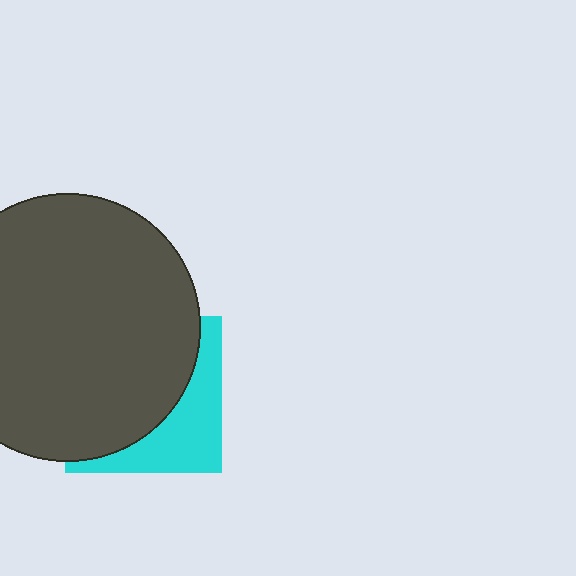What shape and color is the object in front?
The object in front is a dark gray circle.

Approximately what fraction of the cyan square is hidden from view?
Roughly 65% of the cyan square is hidden behind the dark gray circle.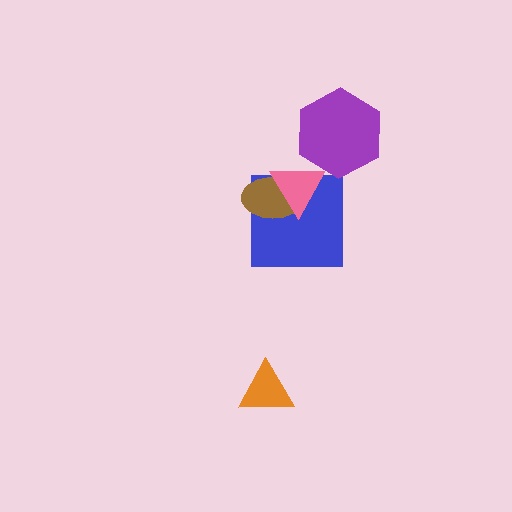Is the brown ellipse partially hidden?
Yes, it is partially covered by another shape.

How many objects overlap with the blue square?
2 objects overlap with the blue square.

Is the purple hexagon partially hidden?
No, no other shape covers it.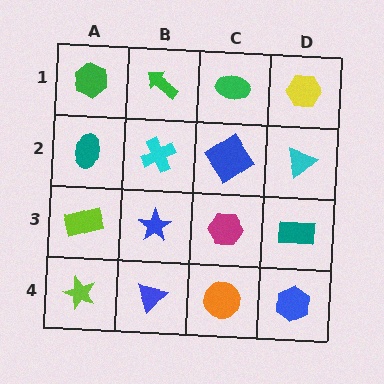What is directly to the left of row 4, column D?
An orange circle.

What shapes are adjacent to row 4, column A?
A lime rectangle (row 3, column A), a blue triangle (row 4, column B).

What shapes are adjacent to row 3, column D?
A cyan triangle (row 2, column D), a blue hexagon (row 4, column D), a magenta hexagon (row 3, column C).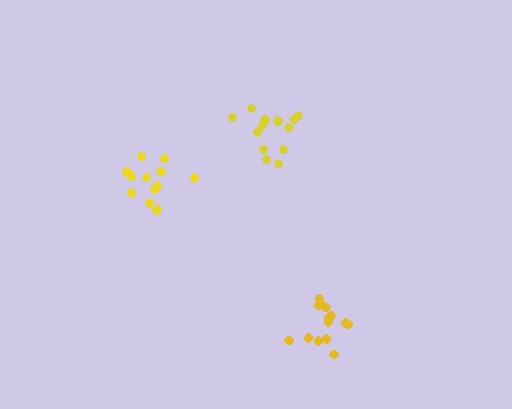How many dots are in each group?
Group 1: 13 dots, Group 2: 14 dots, Group 3: 13 dots (40 total).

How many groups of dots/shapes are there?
There are 3 groups.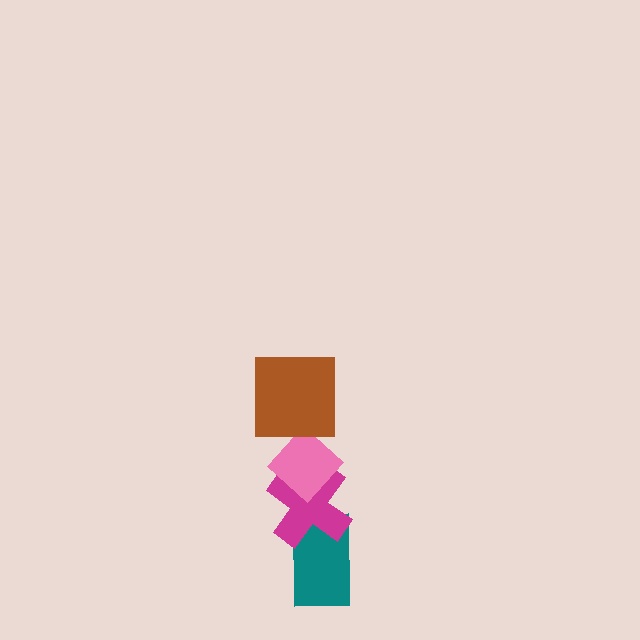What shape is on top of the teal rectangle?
The magenta cross is on top of the teal rectangle.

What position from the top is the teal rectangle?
The teal rectangle is 4th from the top.